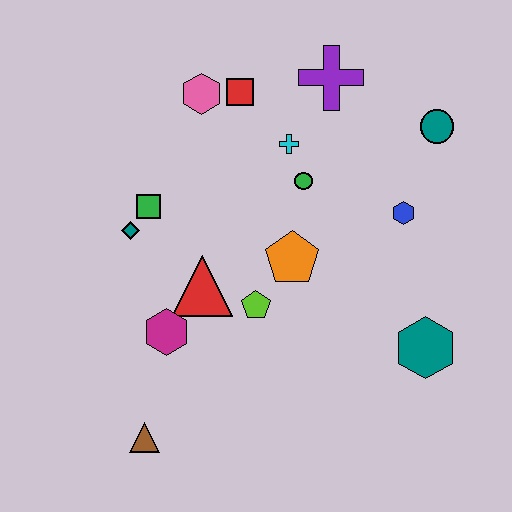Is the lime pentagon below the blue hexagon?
Yes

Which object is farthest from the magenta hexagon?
The teal circle is farthest from the magenta hexagon.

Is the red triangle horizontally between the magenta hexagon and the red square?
Yes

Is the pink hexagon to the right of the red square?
No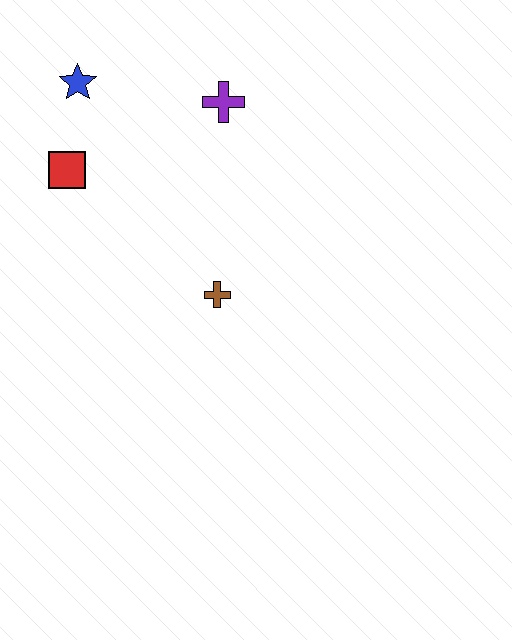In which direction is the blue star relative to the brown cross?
The blue star is above the brown cross.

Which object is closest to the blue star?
The red square is closest to the blue star.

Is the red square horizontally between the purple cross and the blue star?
No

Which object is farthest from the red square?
The brown cross is farthest from the red square.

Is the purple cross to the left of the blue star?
No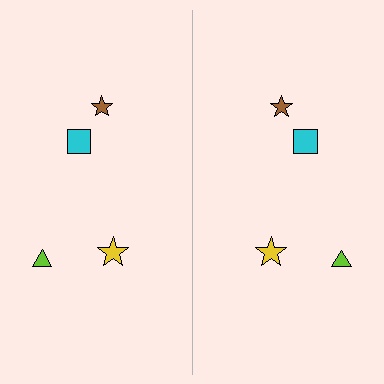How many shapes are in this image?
There are 8 shapes in this image.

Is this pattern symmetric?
Yes, this pattern has bilateral (reflection) symmetry.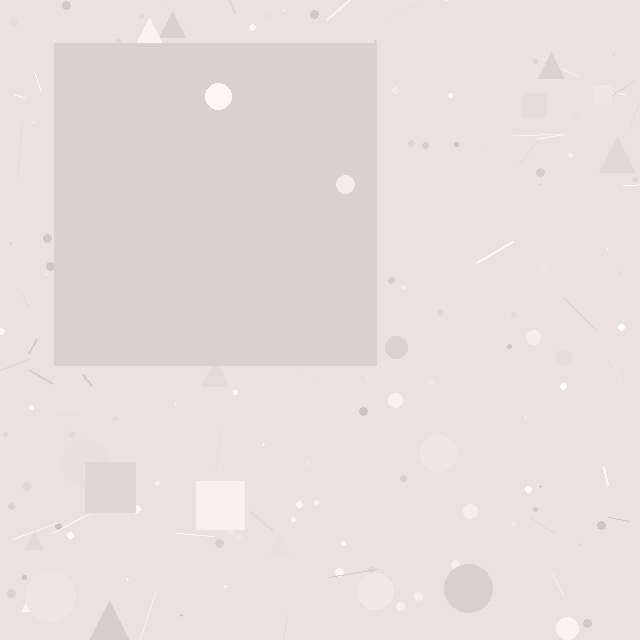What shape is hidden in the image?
A square is hidden in the image.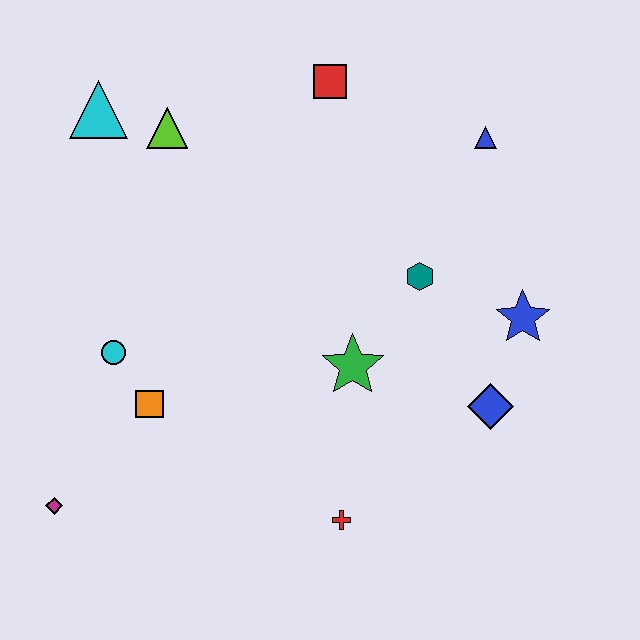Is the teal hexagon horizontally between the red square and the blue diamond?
Yes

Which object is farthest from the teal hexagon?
The magenta diamond is farthest from the teal hexagon.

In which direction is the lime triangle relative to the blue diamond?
The lime triangle is to the left of the blue diamond.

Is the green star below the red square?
Yes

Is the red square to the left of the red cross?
Yes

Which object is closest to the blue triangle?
The teal hexagon is closest to the blue triangle.